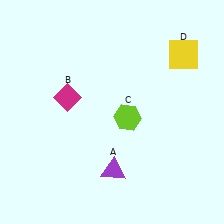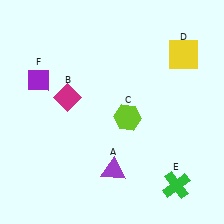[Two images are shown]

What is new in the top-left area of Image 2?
A purple diamond (F) was added in the top-left area of Image 2.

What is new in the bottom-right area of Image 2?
A green cross (E) was added in the bottom-right area of Image 2.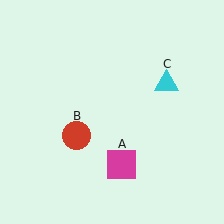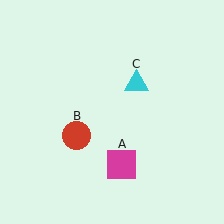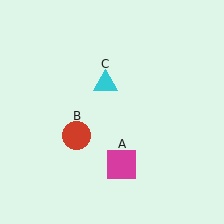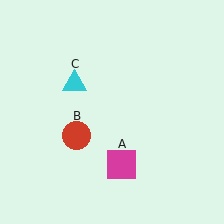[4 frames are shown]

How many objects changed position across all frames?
1 object changed position: cyan triangle (object C).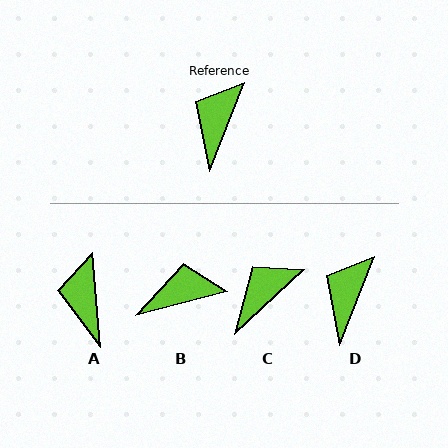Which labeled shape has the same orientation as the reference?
D.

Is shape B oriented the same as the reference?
No, it is off by about 54 degrees.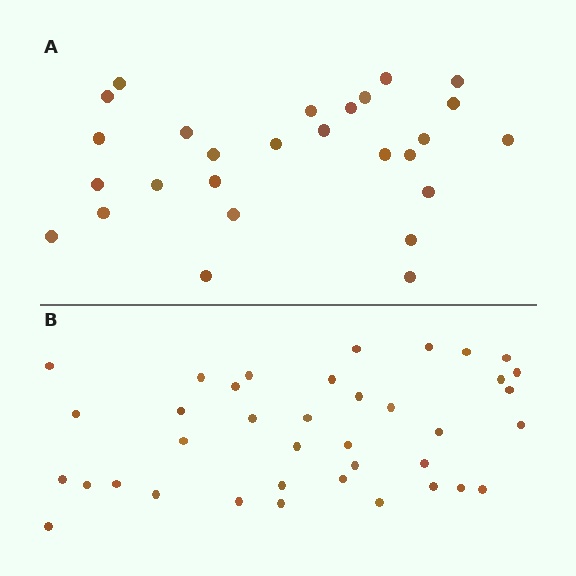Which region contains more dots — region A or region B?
Region B (the bottom region) has more dots.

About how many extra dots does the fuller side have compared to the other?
Region B has roughly 12 or so more dots than region A.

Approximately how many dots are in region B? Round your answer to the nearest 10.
About 40 dots. (The exact count is 38, which rounds to 40.)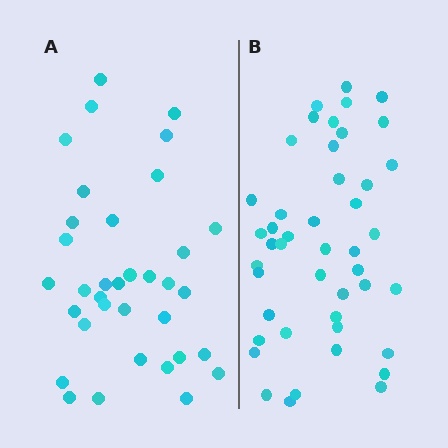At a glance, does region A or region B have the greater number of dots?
Region B (the right region) has more dots.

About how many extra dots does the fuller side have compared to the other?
Region B has roughly 10 or so more dots than region A.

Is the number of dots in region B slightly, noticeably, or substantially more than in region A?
Region B has noticeably more, but not dramatically so. The ratio is roughly 1.3 to 1.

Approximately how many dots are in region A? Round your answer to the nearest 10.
About 40 dots. (The exact count is 35, which rounds to 40.)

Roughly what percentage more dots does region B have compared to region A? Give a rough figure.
About 30% more.